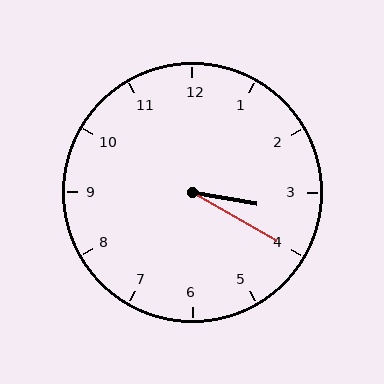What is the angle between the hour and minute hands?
Approximately 20 degrees.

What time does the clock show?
3:20.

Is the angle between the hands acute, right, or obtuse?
It is acute.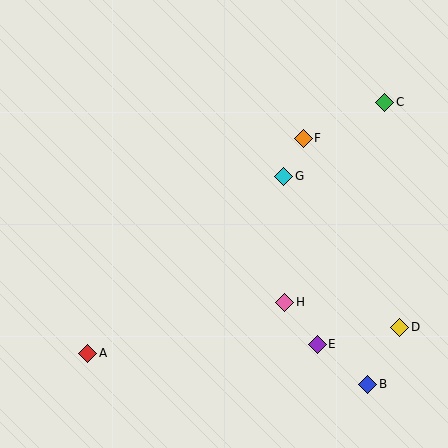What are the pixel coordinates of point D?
Point D is at (400, 327).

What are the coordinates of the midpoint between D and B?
The midpoint between D and B is at (384, 356).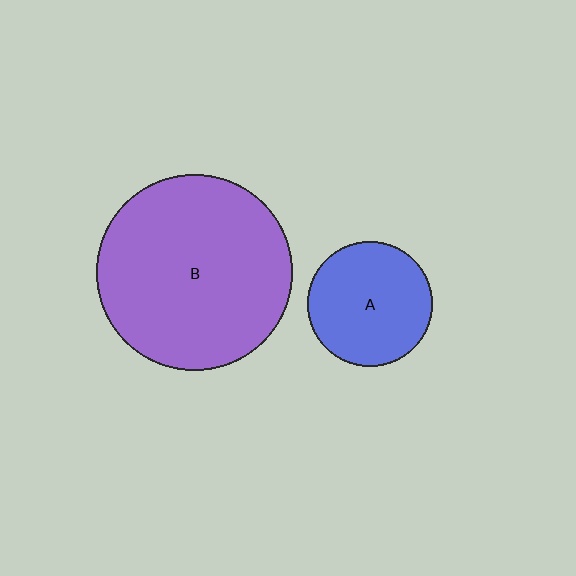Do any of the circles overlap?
No, none of the circles overlap.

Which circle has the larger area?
Circle B (purple).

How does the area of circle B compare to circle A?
Approximately 2.5 times.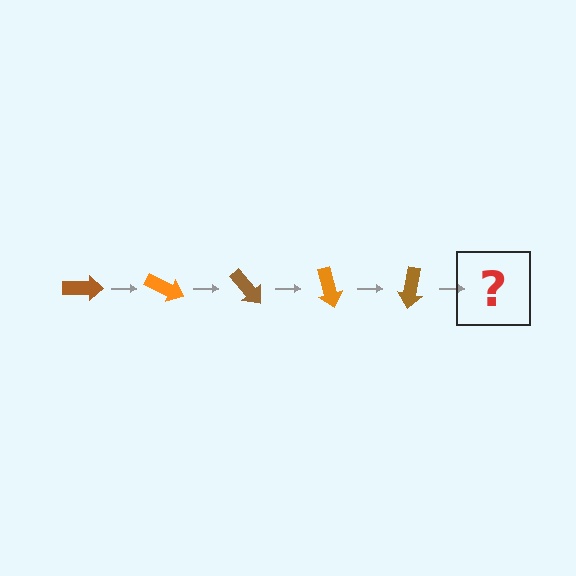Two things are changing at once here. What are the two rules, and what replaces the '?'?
The two rules are that it rotates 25 degrees each step and the color cycles through brown and orange. The '?' should be an orange arrow, rotated 125 degrees from the start.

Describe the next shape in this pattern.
It should be an orange arrow, rotated 125 degrees from the start.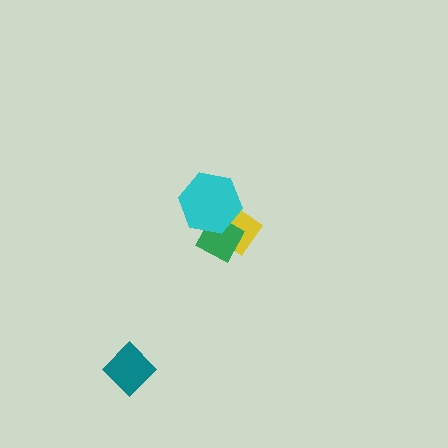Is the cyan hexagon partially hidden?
No, no other shape covers it.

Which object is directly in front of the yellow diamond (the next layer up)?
The green diamond is directly in front of the yellow diamond.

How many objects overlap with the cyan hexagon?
2 objects overlap with the cyan hexagon.